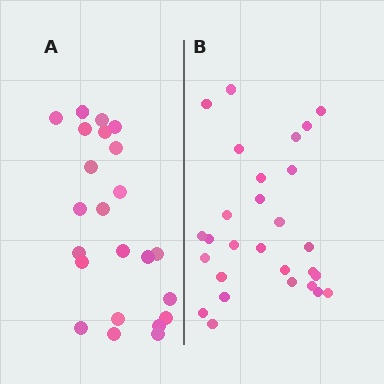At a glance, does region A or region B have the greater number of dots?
Region B (the right region) has more dots.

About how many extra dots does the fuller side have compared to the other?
Region B has about 5 more dots than region A.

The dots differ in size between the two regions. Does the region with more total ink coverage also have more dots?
No. Region A has more total ink coverage because its dots are larger, but region B actually contains more individual dots. Total area can be misleading — the number of items is what matters here.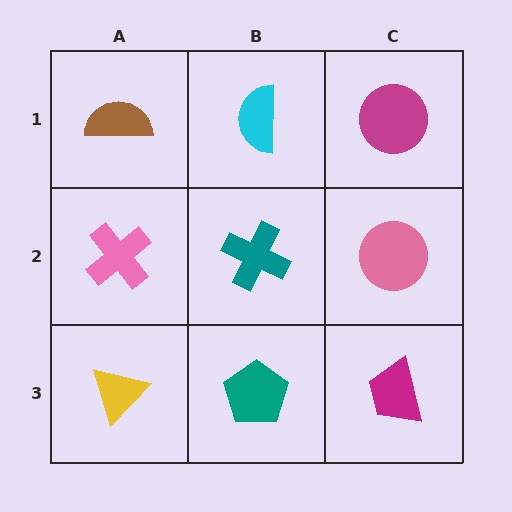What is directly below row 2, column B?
A teal pentagon.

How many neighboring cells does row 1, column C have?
2.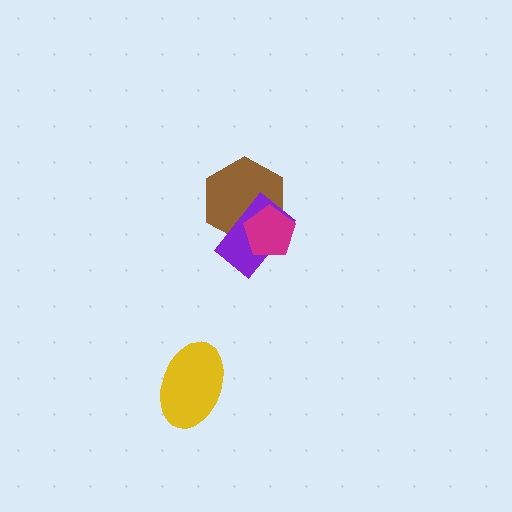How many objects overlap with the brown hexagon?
2 objects overlap with the brown hexagon.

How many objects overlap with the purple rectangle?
2 objects overlap with the purple rectangle.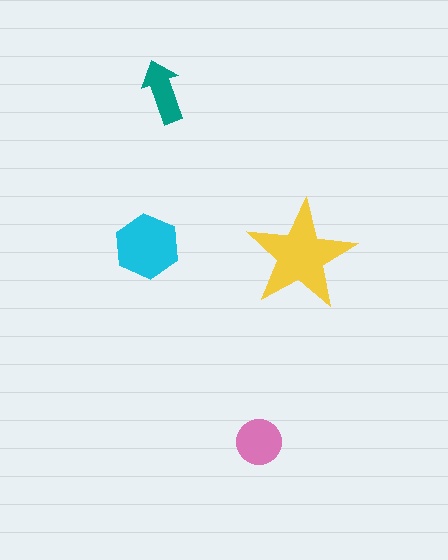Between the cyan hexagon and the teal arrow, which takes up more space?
The cyan hexagon.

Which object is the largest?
The yellow star.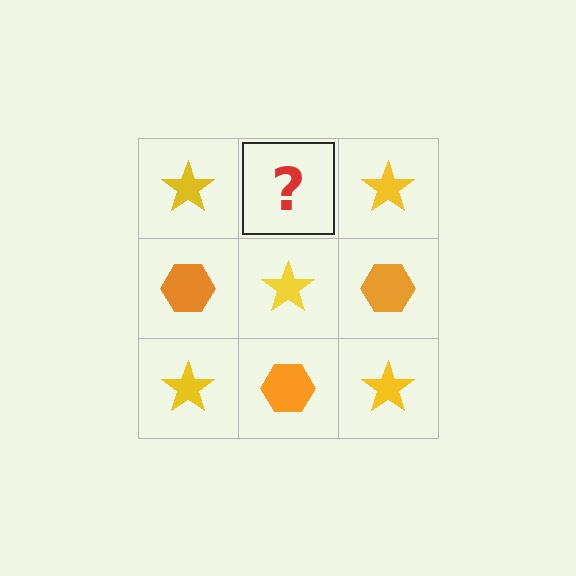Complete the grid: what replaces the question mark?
The question mark should be replaced with an orange hexagon.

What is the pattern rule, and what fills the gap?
The rule is that it alternates yellow star and orange hexagon in a checkerboard pattern. The gap should be filled with an orange hexagon.